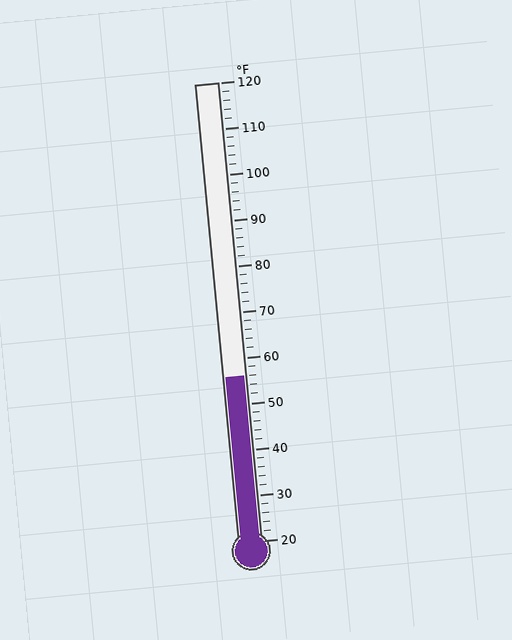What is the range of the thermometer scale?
The thermometer scale ranges from 20°F to 120°F.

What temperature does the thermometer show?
The thermometer shows approximately 56°F.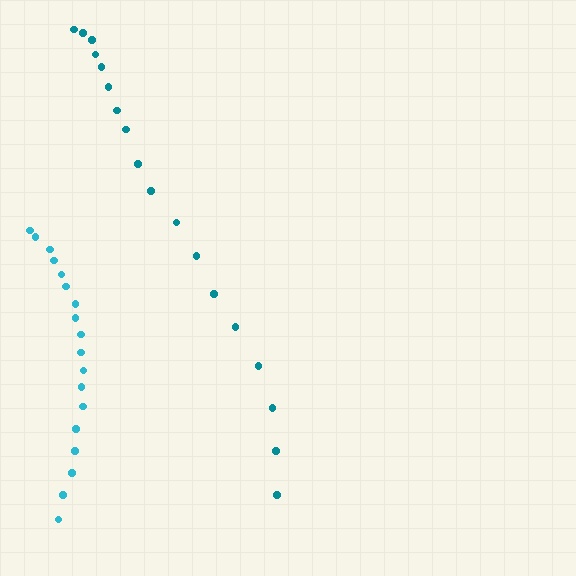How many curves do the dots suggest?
There are 2 distinct paths.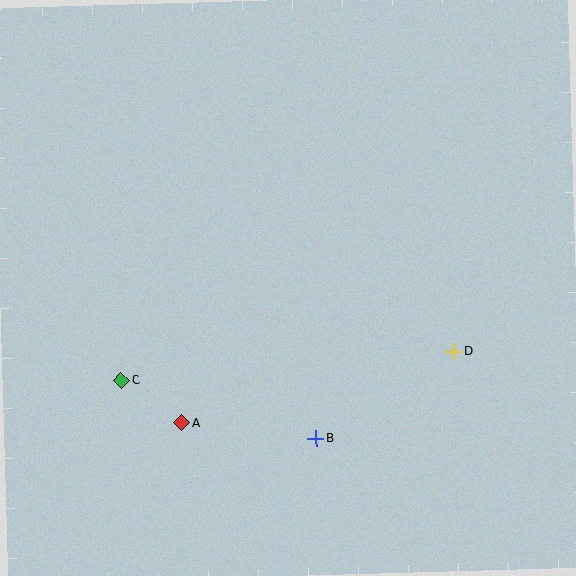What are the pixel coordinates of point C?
Point C is at (121, 381).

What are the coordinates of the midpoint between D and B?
The midpoint between D and B is at (385, 395).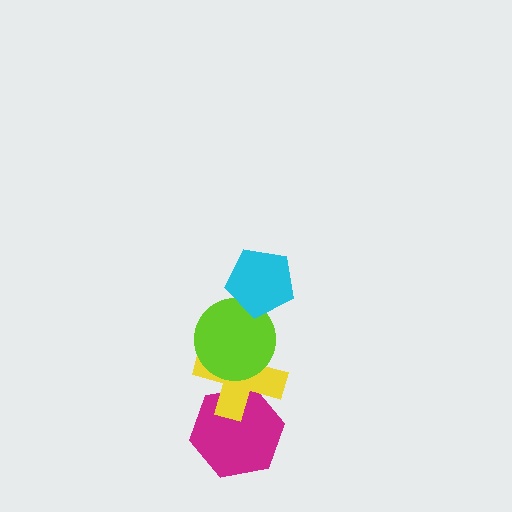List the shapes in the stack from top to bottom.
From top to bottom: the cyan pentagon, the lime circle, the yellow cross, the magenta hexagon.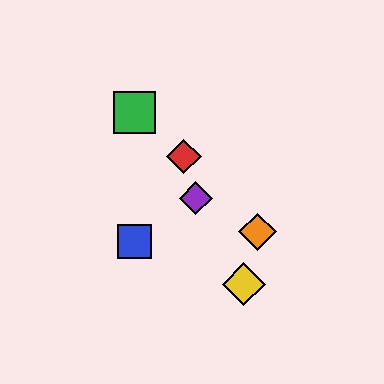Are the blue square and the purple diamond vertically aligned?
No, the blue square is at x≈135 and the purple diamond is at x≈196.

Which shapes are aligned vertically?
The blue square, the green square are aligned vertically.